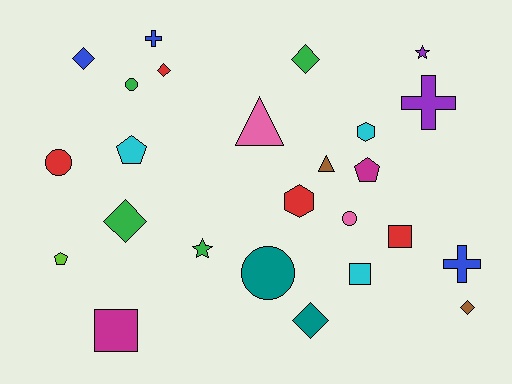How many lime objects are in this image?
There is 1 lime object.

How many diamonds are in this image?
There are 6 diamonds.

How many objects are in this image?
There are 25 objects.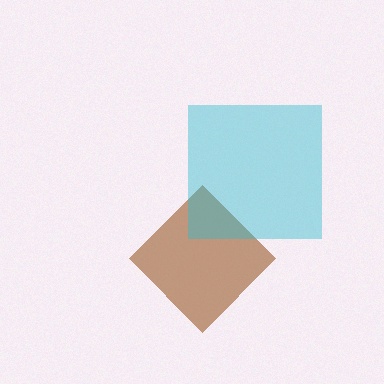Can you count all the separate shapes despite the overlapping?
Yes, there are 2 separate shapes.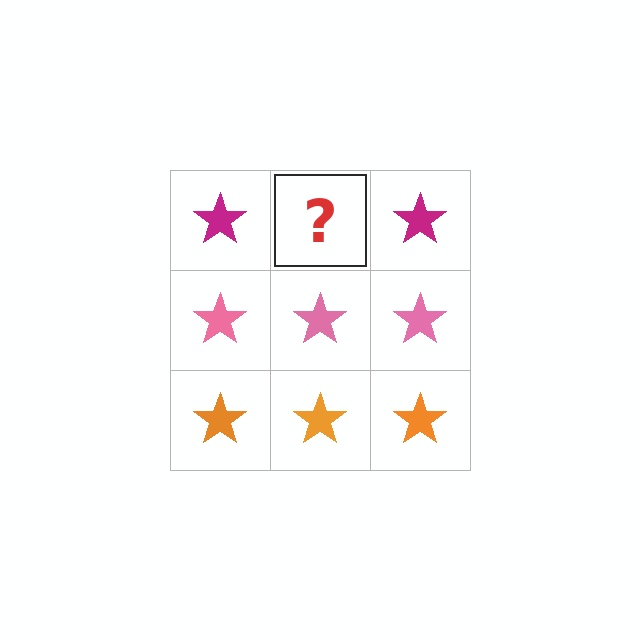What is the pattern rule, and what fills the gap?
The rule is that each row has a consistent color. The gap should be filled with a magenta star.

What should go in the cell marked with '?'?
The missing cell should contain a magenta star.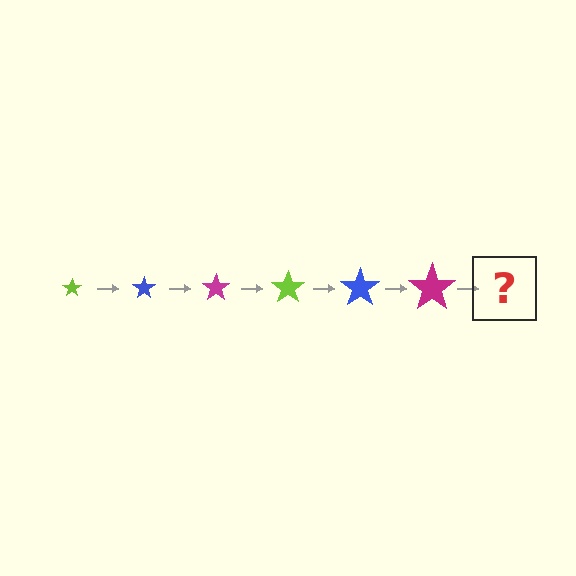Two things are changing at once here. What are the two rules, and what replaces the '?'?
The two rules are that the star grows larger each step and the color cycles through lime, blue, and magenta. The '?' should be a lime star, larger than the previous one.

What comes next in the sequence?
The next element should be a lime star, larger than the previous one.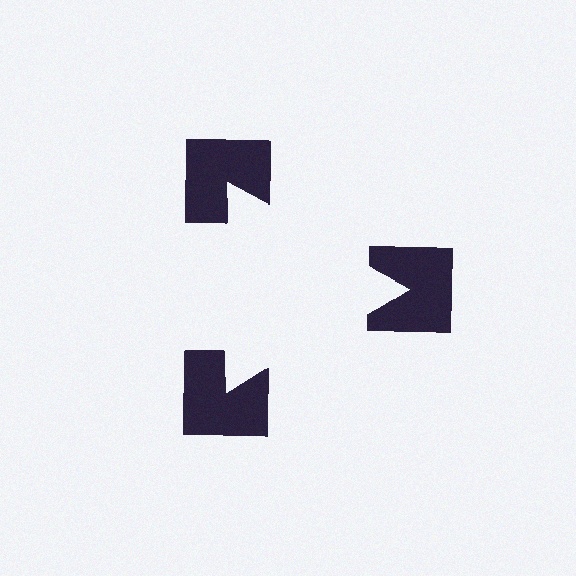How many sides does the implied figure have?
3 sides.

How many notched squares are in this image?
There are 3 — one at each vertex of the illusory triangle.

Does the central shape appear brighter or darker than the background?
It typically appears slightly brighter than the background, even though no actual brightness change is drawn.